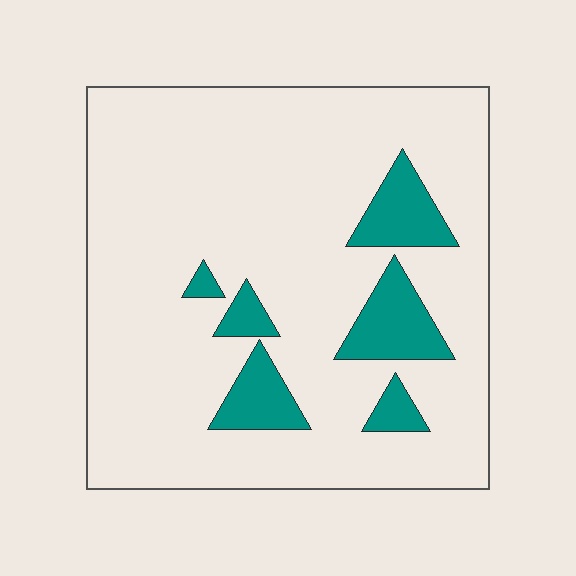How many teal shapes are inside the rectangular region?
6.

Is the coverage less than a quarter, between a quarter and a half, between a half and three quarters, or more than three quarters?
Less than a quarter.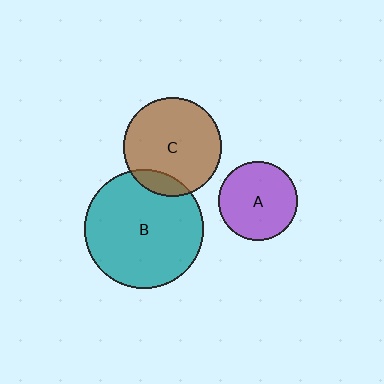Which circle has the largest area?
Circle B (teal).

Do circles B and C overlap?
Yes.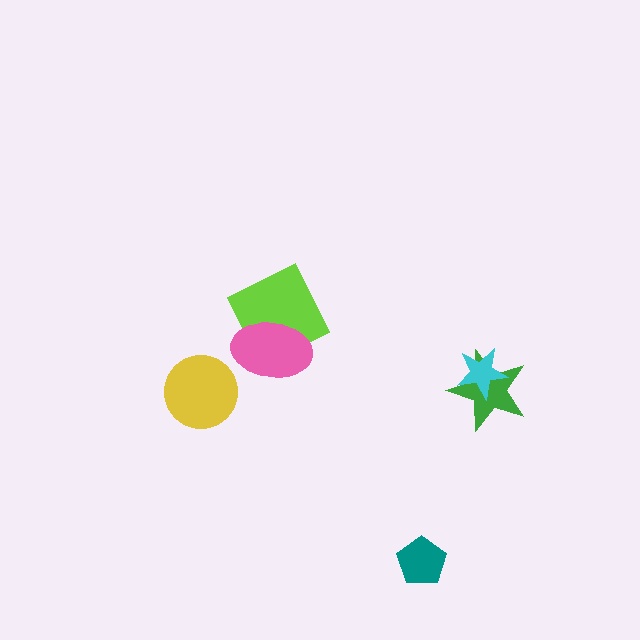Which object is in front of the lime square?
The pink ellipse is in front of the lime square.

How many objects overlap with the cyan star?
1 object overlaps with the cyan star.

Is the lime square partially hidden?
Yes, it is partially covered by another shape.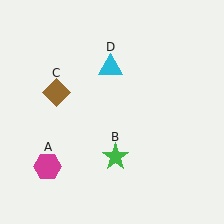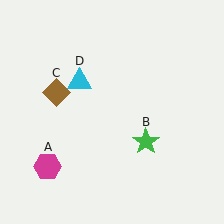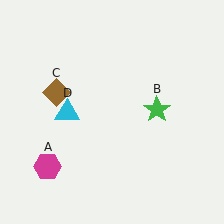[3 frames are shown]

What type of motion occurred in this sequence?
The green star (object B), cyan triangle (object D) rotated counterclockwise around the center of the scene.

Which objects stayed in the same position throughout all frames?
Magenta hexagon (object A) and brown diamond (object C) remained stationary.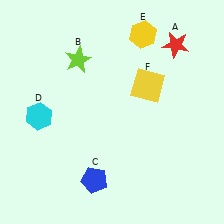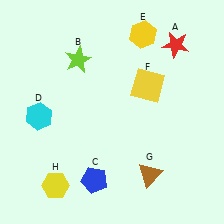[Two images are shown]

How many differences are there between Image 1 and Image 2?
There are 2 differences between the two images.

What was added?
A brown triangle (G), a yellow hexagon (H) were added in Image 2.